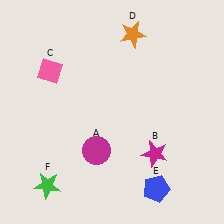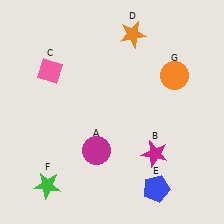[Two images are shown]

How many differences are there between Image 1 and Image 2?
There is 1 difference between the two images.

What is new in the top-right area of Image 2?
An orange circle (G) was added in the top-right area of Image 2.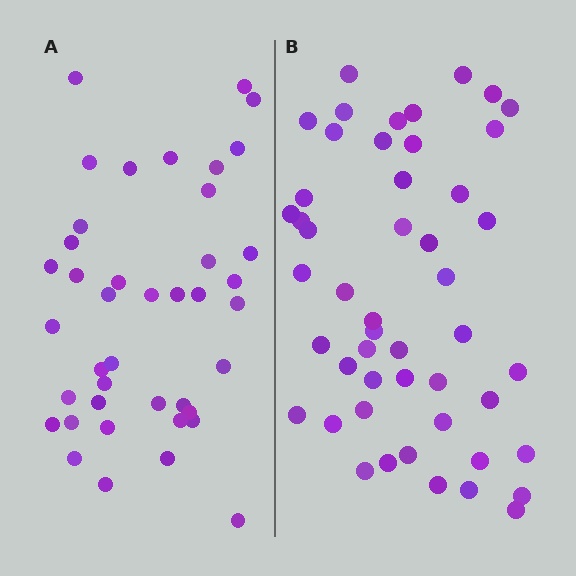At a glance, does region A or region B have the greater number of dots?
Region B (the right region) has more dots.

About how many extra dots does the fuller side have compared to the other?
Region B has roughly 8 or so more dots than region A.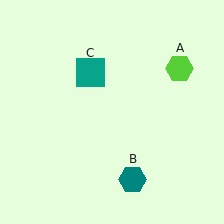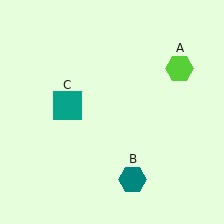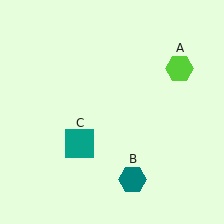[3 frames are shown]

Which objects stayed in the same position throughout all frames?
Lime hexagon (object A) and teal hexagon (object B) remained stationary.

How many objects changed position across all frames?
1 object changed position: teal square (object C).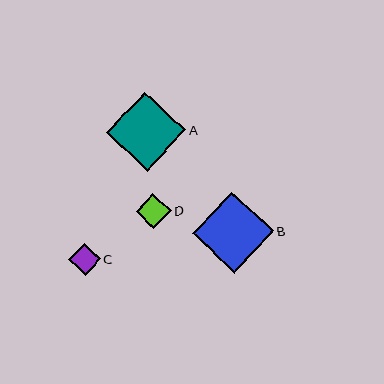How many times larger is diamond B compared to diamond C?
Diamond B is approximately 2.5 times the size of diamond C.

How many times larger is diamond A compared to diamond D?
Diamond A is approximately 2.3 times the size of diamond D.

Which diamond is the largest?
Diamond B is the largest with a size of approximately 81 pixels.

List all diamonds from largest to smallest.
From largest to smallest: B, A, D, C.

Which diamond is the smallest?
Diamond C is the smallest with a size of approximately 32 pixels.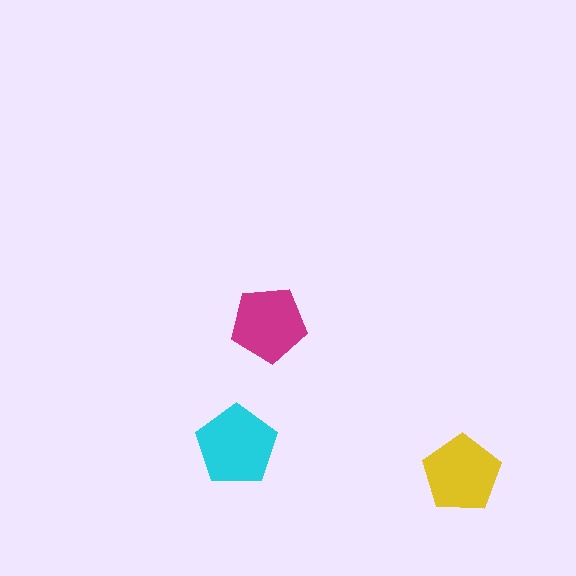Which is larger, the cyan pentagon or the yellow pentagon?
The cyan one.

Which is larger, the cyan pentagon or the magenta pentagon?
The cyan one.